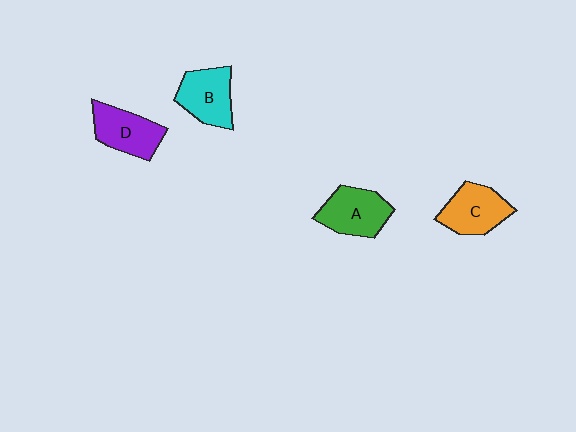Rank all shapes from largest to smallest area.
From largest to smallest: A (green), B (cyan), C (orange), D (purple).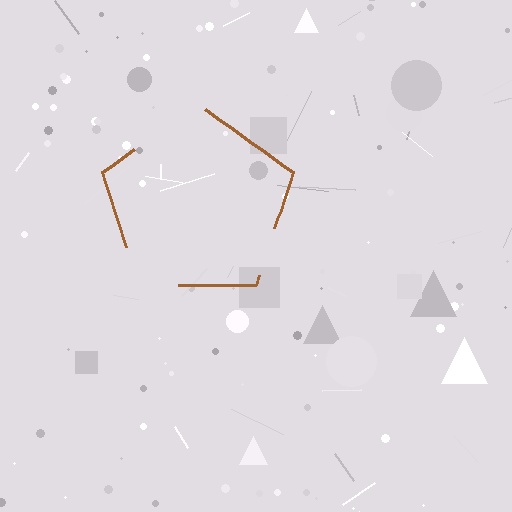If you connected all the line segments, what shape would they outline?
They would outline a pentagon.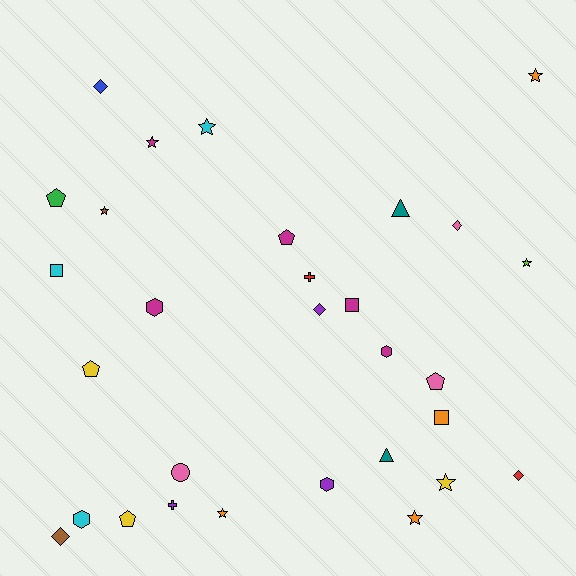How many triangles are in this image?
There are 2 triangles.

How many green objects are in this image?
There is 1 green object.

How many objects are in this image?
There are 30 objects.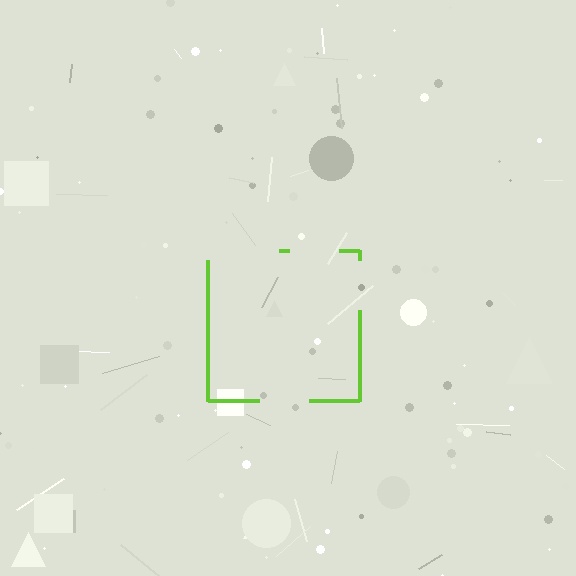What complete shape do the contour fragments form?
The contour fragments form a square.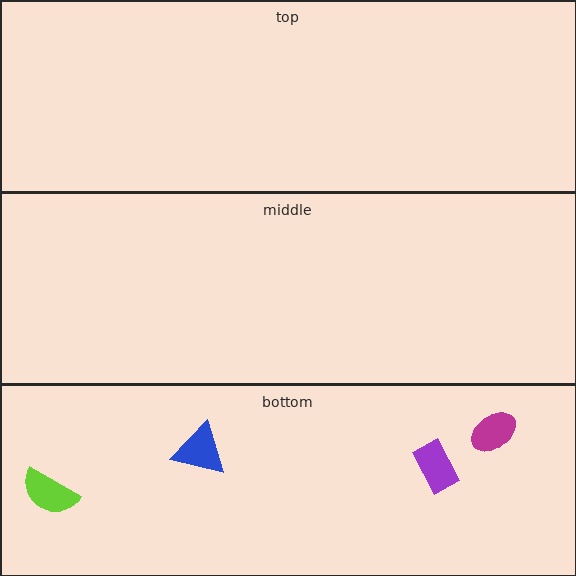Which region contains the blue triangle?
The bottom region.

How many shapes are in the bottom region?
4.